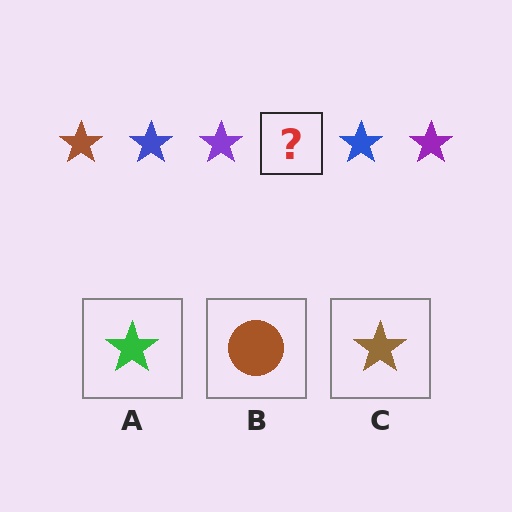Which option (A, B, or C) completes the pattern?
C.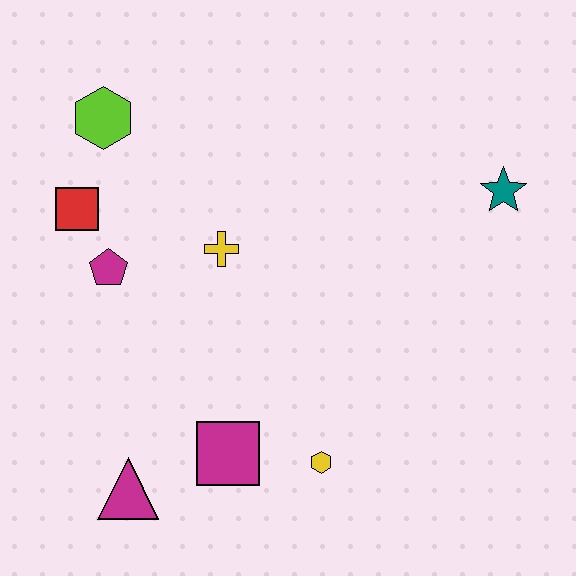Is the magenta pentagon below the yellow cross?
Yes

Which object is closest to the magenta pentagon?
The red square is closest to the magenta pentagon.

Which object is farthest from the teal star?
The magenta triangle is farthest from the teal star.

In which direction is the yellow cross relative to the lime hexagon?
The yellow cross is below the lime hexagon.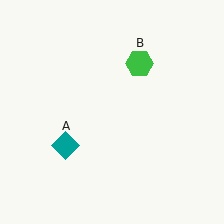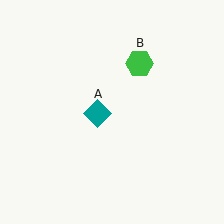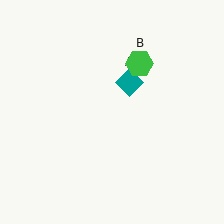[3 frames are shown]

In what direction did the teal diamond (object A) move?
The teal diamond (object A) moved up and to the right.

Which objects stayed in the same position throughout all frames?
Green hexagon (object B) remained stationary.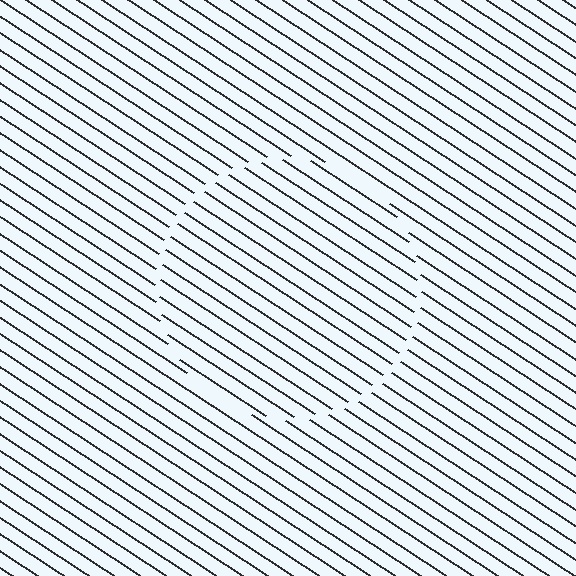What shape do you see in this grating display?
An illusory circle. The interior of the shape contains the same grating, shifted by half a period — the contour is defined by the phase discontinuity where line-ends from the inner and outer gratings abut.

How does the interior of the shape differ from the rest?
The interior of the shape contains the same grating, shifted by half a period — the contour is defined by the phase discontinuity where line-ends from the inner and outer gratings abut.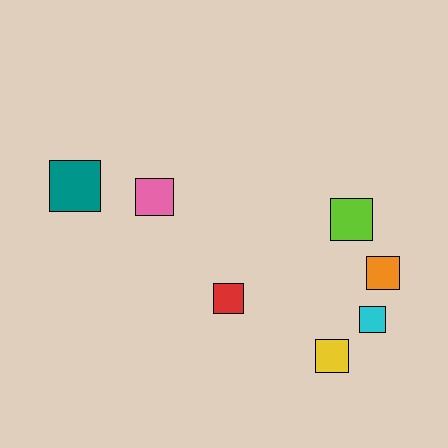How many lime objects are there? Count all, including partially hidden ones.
There is 1 lime object.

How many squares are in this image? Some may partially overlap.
There are 7 squares.